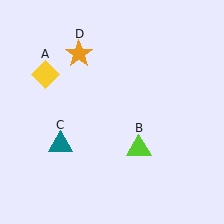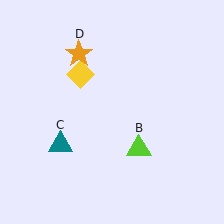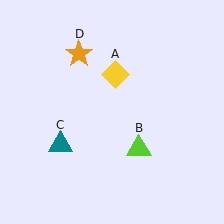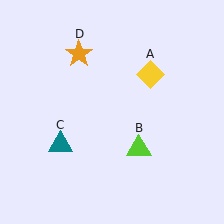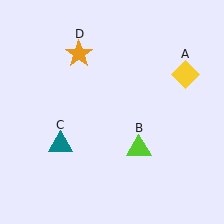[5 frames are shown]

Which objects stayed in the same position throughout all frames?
Lime triangle (object B) and teal triangle (object C) and orange star (object D) remained stationary.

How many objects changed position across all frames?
1 object changed position: yellow diamond (object A).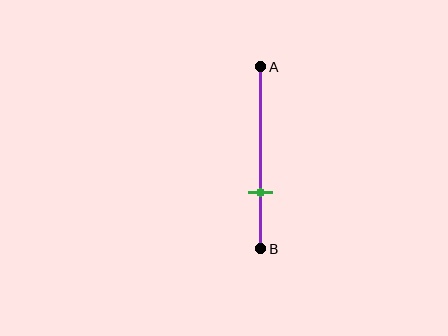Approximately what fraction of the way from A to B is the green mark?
The green mark is approximately 70% of the way from A to B.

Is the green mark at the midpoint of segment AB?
No, the mark is at about 70% from A, not at the 50% midpoint.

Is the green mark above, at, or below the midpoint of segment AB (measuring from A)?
The green mark is below the midpoint of segment AB.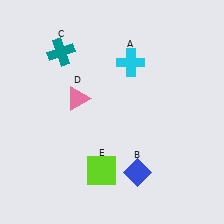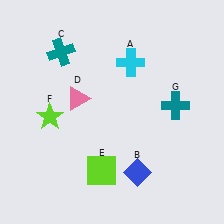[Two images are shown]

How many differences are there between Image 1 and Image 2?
There are 2 differences between the two images.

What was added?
A lime star (F), a teal cross (G) were added in Image 2.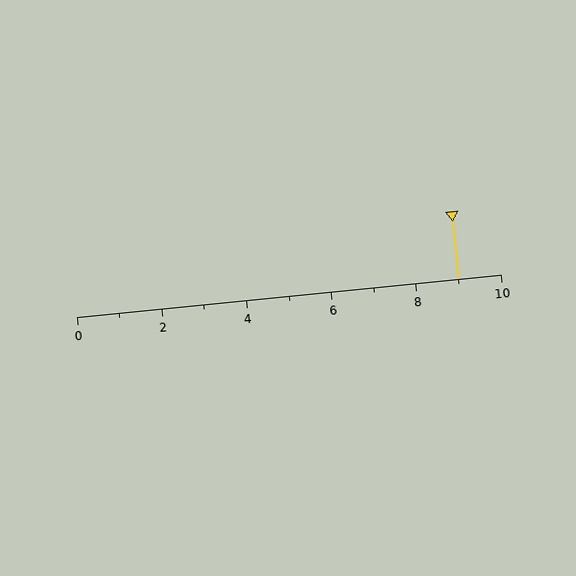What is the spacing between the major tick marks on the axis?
The major ticks are spaced 2 apart.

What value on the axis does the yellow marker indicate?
The marker indicates approximately 9.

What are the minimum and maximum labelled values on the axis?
The axis runs from 0 to 10.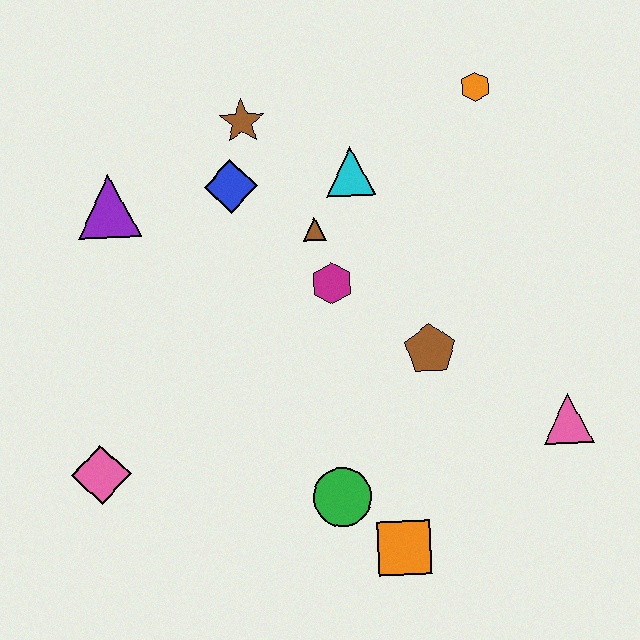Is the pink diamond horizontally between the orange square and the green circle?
No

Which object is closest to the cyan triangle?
The brown triangle is closest to the cyan triangle.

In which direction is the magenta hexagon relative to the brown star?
The magenta hexagon is below the brown star.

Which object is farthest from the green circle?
The orange hexagon is farthest from the green circle.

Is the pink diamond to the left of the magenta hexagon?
Yes